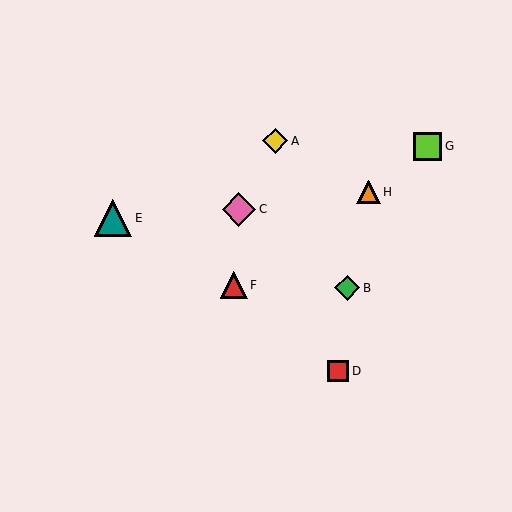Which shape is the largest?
The teal triangle (labeled E) is the largest.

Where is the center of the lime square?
The center of the lime square is at (428, 146).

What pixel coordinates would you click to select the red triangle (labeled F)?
Click at (234, 285) to select the red triangle F.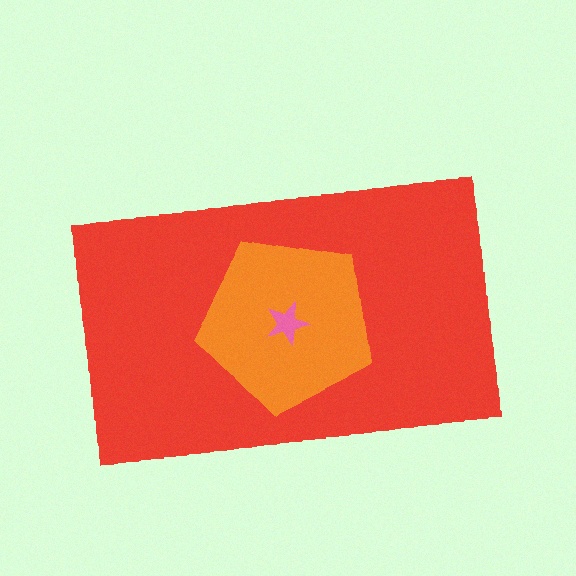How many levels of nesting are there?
3.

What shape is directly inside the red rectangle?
The orange pentagon.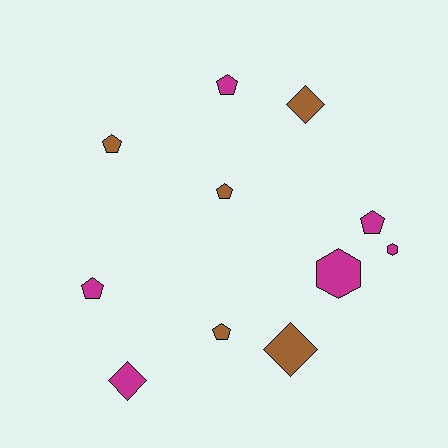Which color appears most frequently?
Magenta, with 6 objects.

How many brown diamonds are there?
There are 2 brown diamonds.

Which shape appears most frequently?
Pentagon, with 6 objects.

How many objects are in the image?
There are 11 objects.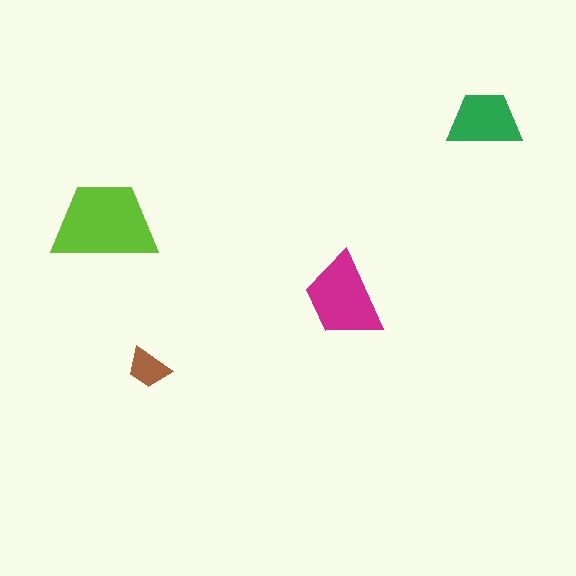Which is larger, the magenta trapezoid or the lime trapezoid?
The lime one.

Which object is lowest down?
The brown trapezoid is bottommost.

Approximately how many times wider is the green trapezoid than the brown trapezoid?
About 1.5 times wider.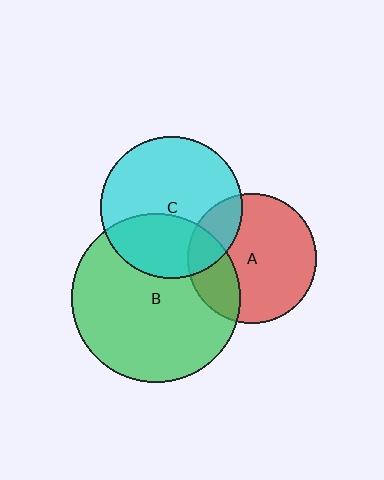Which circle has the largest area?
Circle B (green).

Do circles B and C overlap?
Yes.